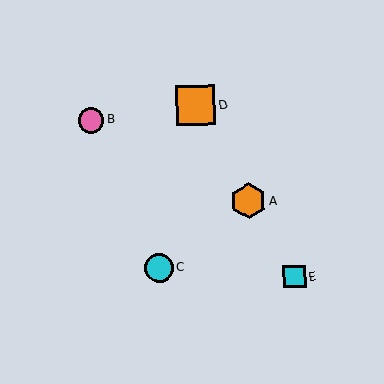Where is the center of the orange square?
The center of the orange square is at (196, 105).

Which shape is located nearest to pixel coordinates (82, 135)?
The pink circle (labeled B) at (91, 120) is nearest to that location.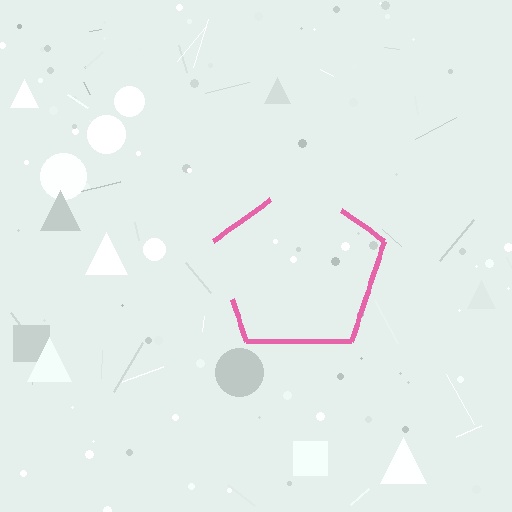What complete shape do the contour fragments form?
The contour fragments form a pentagon.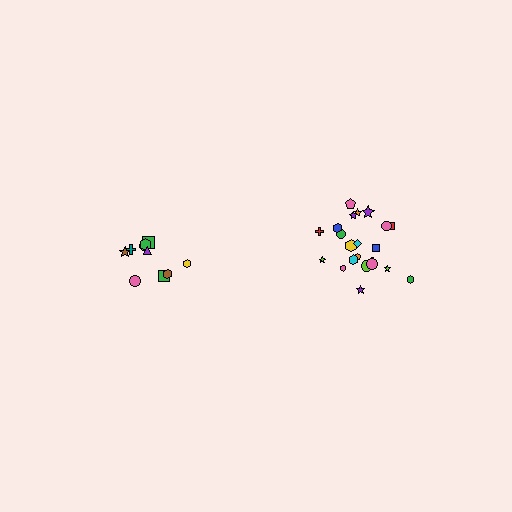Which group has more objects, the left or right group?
The right group.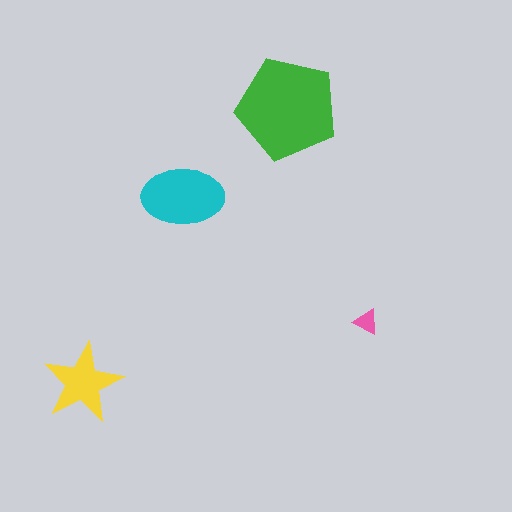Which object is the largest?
The green pentagon.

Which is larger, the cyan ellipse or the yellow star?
The cyan ellipse.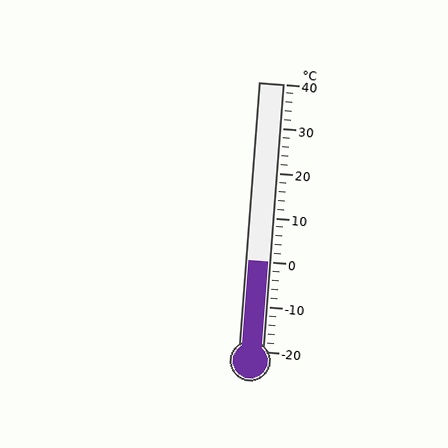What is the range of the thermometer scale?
The thermometer scale ranges from -20°C to 40°C.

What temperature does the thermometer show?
The thermometer shows approximately 0°C.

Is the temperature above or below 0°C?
The temperature is at 0°C.